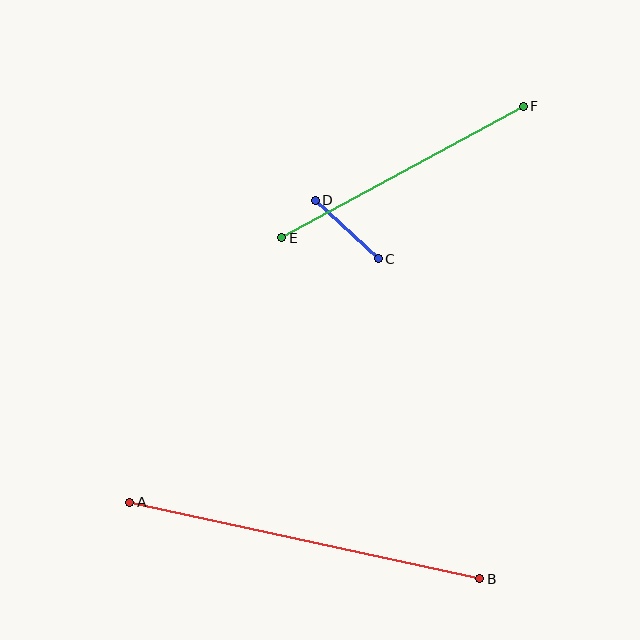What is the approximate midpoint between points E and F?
The midpoint is at approximately (403, 172) pixels.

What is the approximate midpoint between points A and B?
The midpoint is at approximately (305, 541) pixels.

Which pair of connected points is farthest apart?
Points A and B are farthest apart.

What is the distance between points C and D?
The distance is approximately 86 pixels.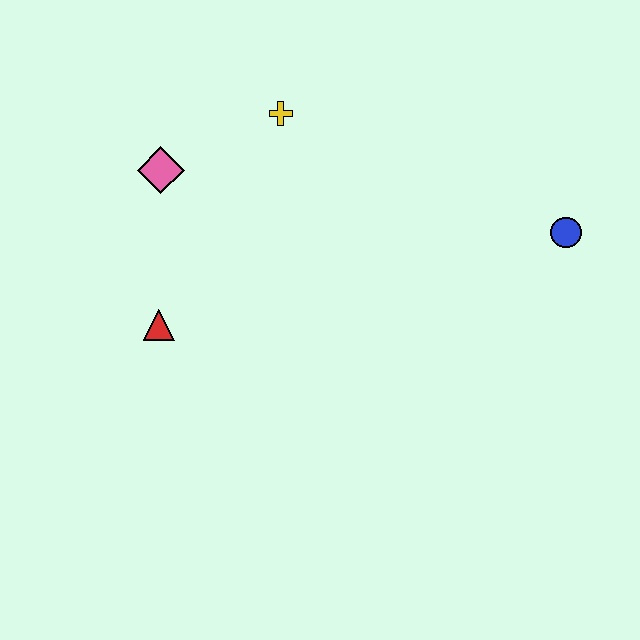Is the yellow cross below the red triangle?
No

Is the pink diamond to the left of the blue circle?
Yes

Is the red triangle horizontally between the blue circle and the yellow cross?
No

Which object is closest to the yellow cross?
The pink diamond is closest to the yellow cross.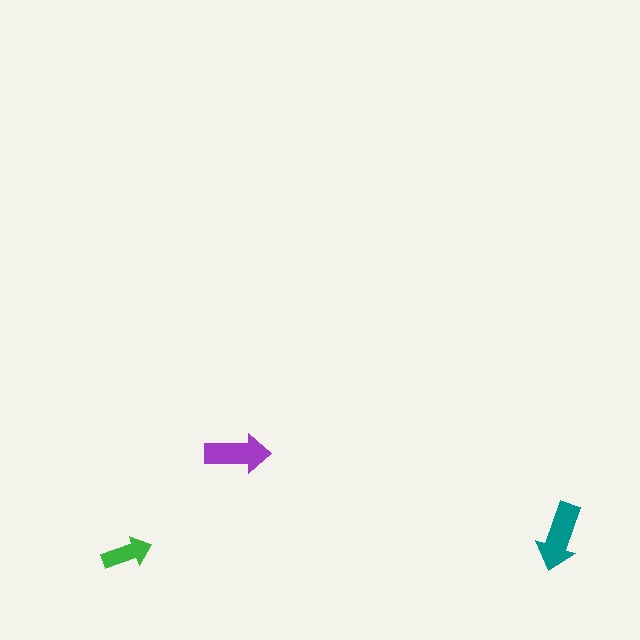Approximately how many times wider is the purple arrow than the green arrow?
About 1.5 times wider.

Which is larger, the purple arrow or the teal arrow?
The teal one.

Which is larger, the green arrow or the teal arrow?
The teal one.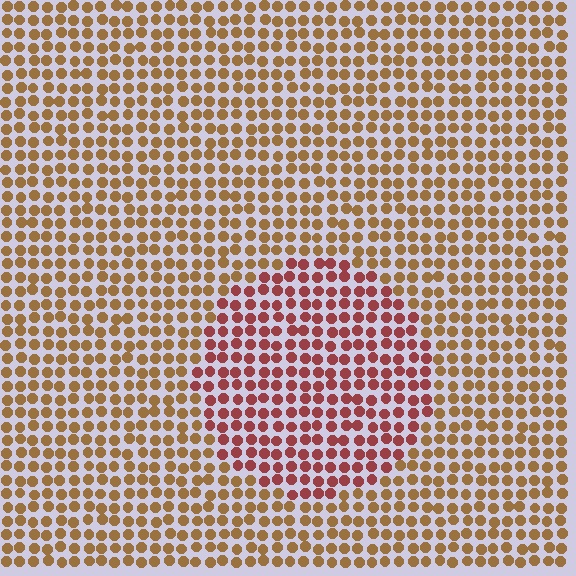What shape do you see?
I see a circle.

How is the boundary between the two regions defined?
The boundary is defined purely by a slight shift in hue (about 38 degrees). Spacing, size, and orientation are identical on both sides.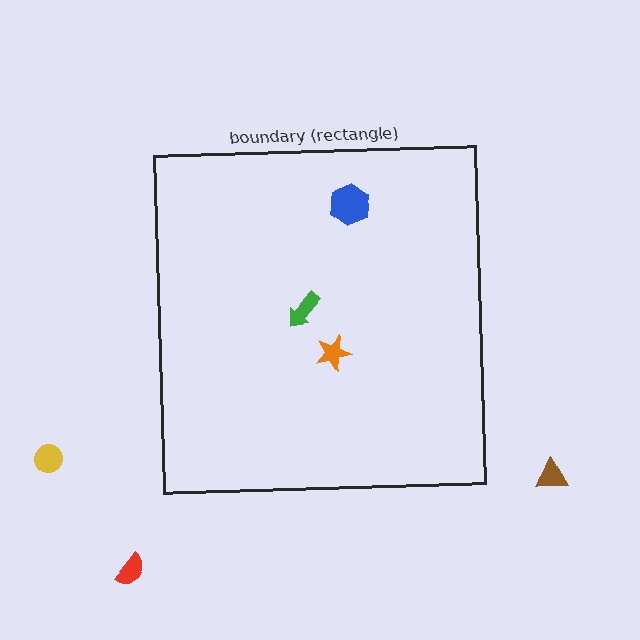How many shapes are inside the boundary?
3 inside, 3 outside.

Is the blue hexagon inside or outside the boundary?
Inside.